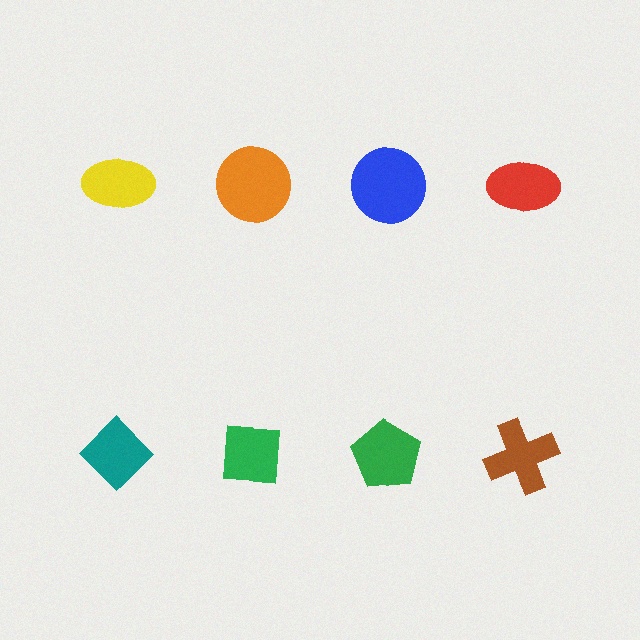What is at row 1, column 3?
A blue circle.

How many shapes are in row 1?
4 shapes.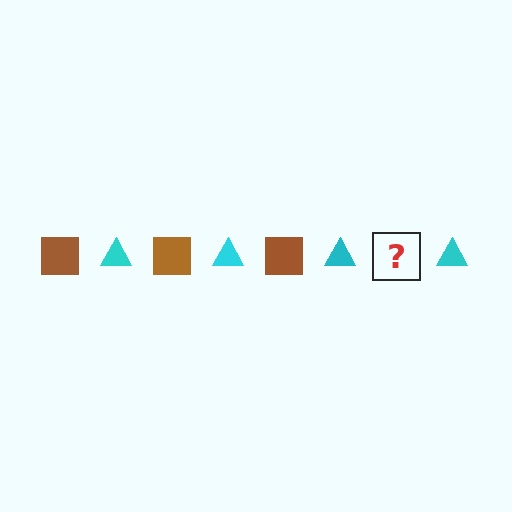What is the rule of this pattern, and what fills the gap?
The rule is that the pattern alternates between brown square and cyan triangle. The gap should be filled with a brown square.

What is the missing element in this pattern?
The missing element is a brown square.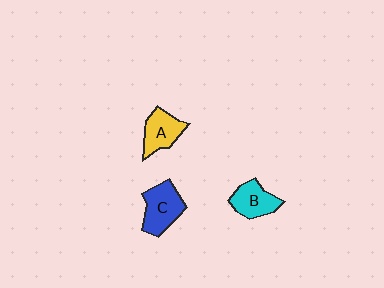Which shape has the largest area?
Shape C (blue).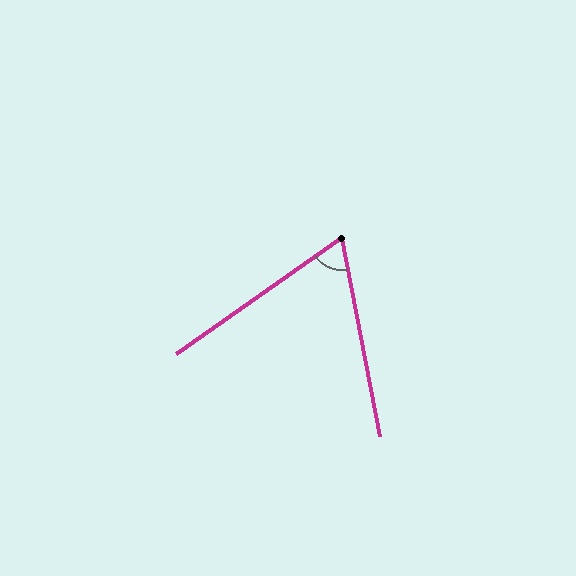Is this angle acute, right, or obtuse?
It is acute.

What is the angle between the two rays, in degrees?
Approximately 66 degrees.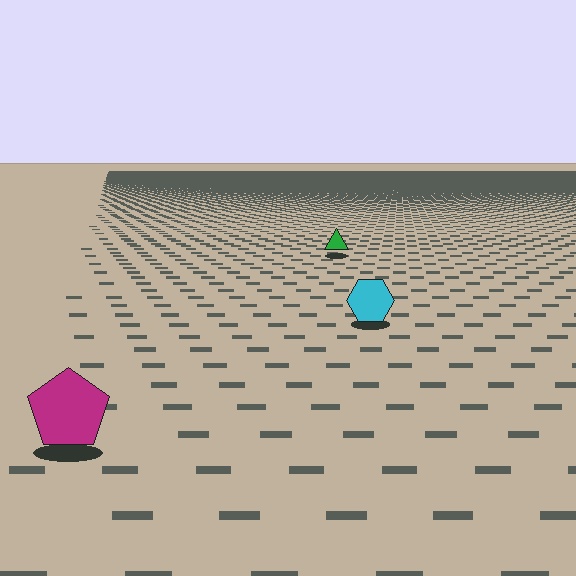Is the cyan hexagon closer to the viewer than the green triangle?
Yes. The cyan hexagon is closer — you can tell from the texture gradient: the ground texture is coarser near it.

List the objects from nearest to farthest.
From nearest to farthest: the magenta pentagon, the cyan hexagon, the green triangle.